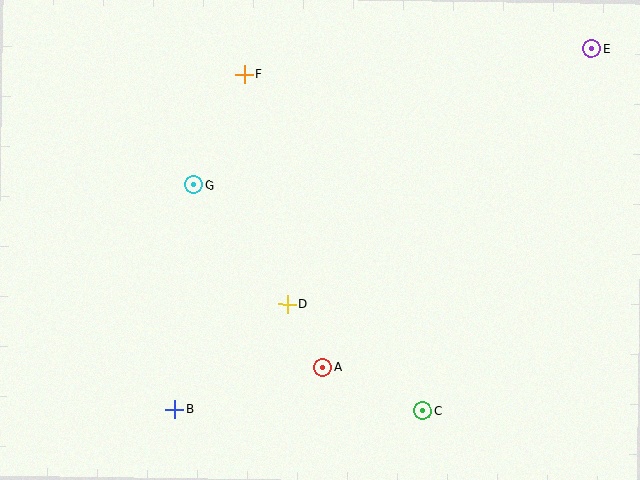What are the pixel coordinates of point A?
Point A is at (323, 367).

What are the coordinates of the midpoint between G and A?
The midpoint between G and A is at (258, 276).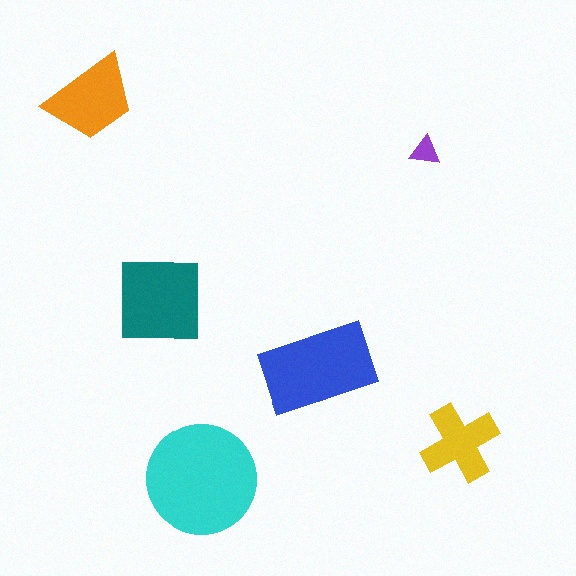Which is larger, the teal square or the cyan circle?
The cyan circle.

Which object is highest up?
The orange trapezoid is topmost.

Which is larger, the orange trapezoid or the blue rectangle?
The blue rectangle.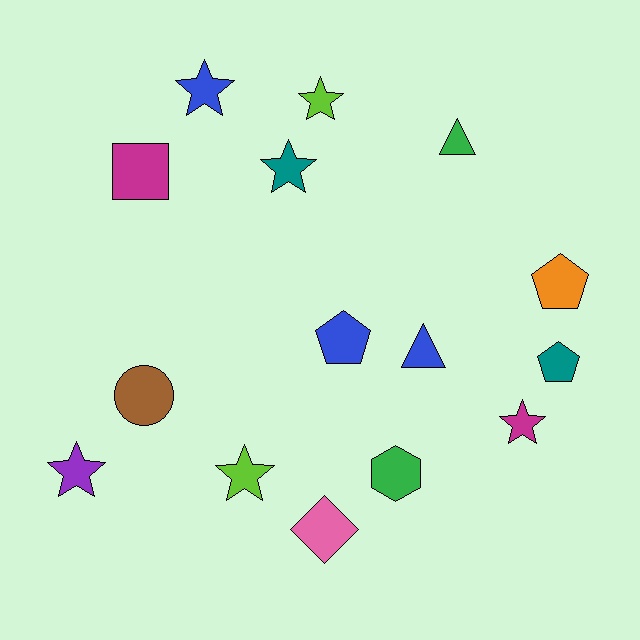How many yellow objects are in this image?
There are no yellow objects.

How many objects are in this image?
There are 15 objects.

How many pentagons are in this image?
There are 3 pentagons.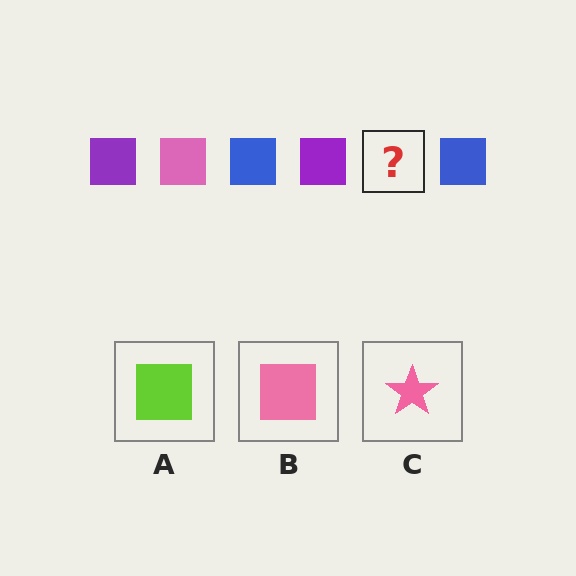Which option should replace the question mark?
Option B.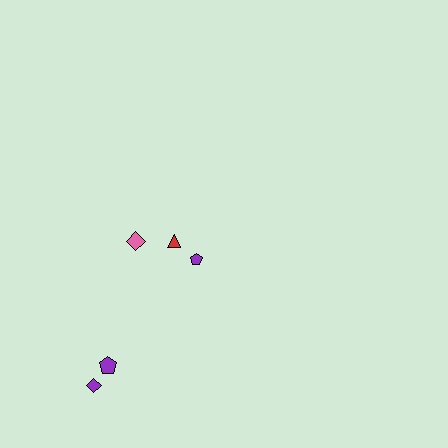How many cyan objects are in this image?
There are no cyan objects.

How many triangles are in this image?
There is 1 triangle.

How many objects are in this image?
There are 5 objects.